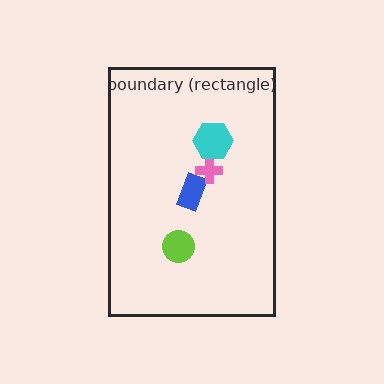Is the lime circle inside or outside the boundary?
Inside.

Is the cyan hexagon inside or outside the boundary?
Inside.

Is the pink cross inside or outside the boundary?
Inside.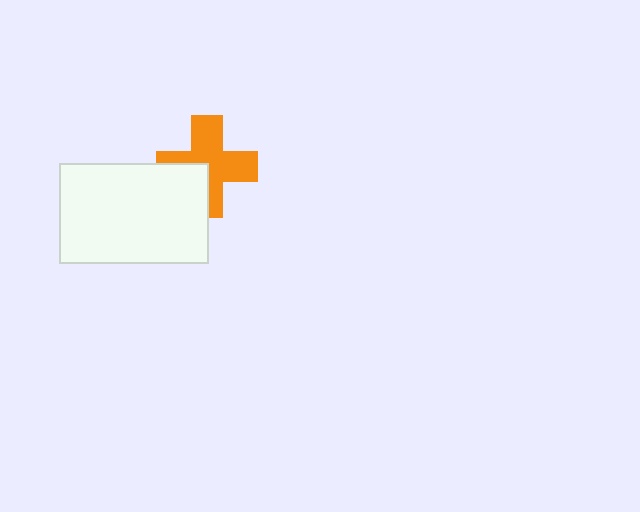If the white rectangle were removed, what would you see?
You would see the complete orange cross.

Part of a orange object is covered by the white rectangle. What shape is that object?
It is a cross.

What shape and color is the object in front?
The object in front is a white rectangle.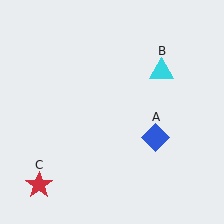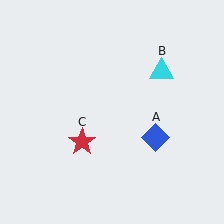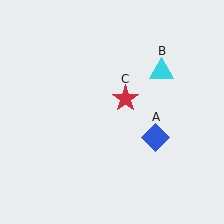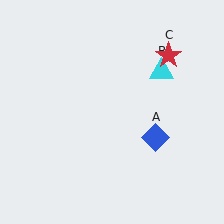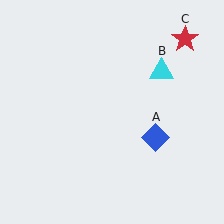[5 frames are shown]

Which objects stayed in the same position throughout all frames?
Blue diamond (object A) and cyan triangle (object B) remained stationary.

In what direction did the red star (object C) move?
The red star (object C) moved up and to the right.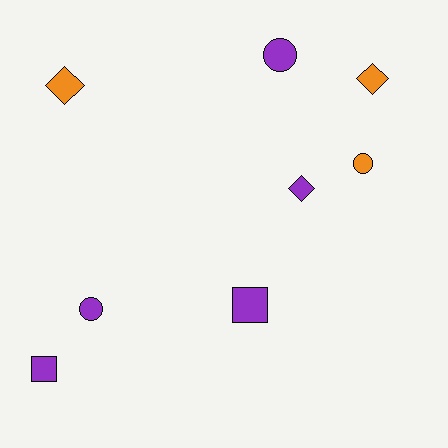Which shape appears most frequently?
Circle, with 3 objects.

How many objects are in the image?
There are 8 objects.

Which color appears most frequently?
Purple, with 5 objects.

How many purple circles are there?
There are 2 purple circles.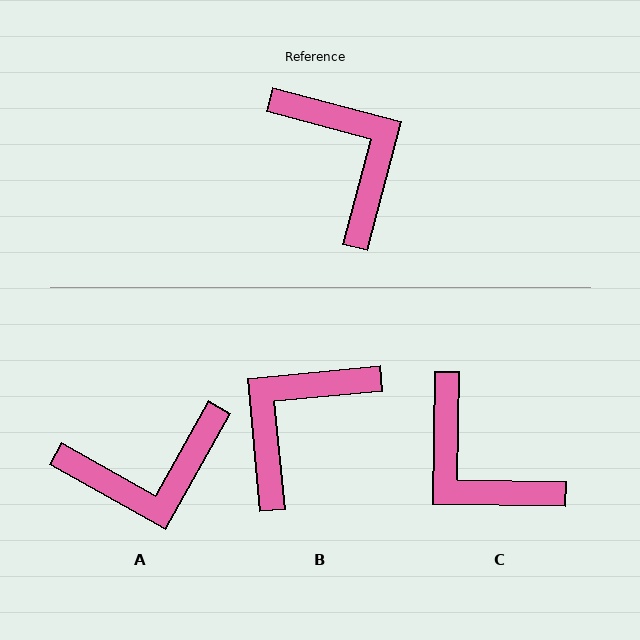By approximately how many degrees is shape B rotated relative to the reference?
Approximately 110 degrees counter-clockwise.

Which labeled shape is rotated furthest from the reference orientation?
C, about 166 degrees away.